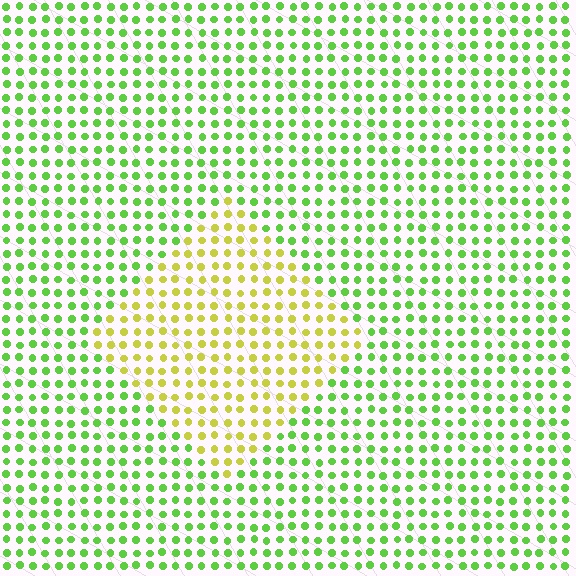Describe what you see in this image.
The image is filled with small lime elements in a uniform arrangement. A diamond-shaped region is visible where the elements are tinted to a slightly different hue, forming a subtle color boundary.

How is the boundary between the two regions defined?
The boundary is defined purely by a slight shift in hue (about 45 degrees). Spacing, size, and orientation are identical on both sides.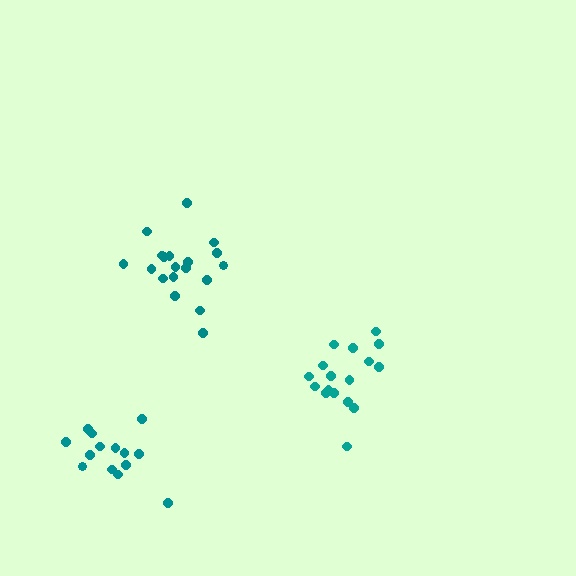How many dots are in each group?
Group 1: 19 dots, Group 2: 17 dots, Group 3: 14 dots (50 total).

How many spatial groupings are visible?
There are 3 spatial groupings.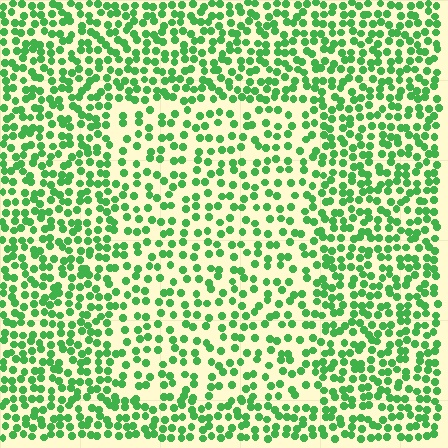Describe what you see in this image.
The image contains small green elements arranged at two different densities. A rectangle-shaped region is visible where the elements are less densely packed than the surrounding area.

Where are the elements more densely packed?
The elements are more densely packed outside the rectangle boundary.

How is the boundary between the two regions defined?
The boundary is defined by a change in element density (approximately 1.6x ratio). All elements are the same color, size, and shape.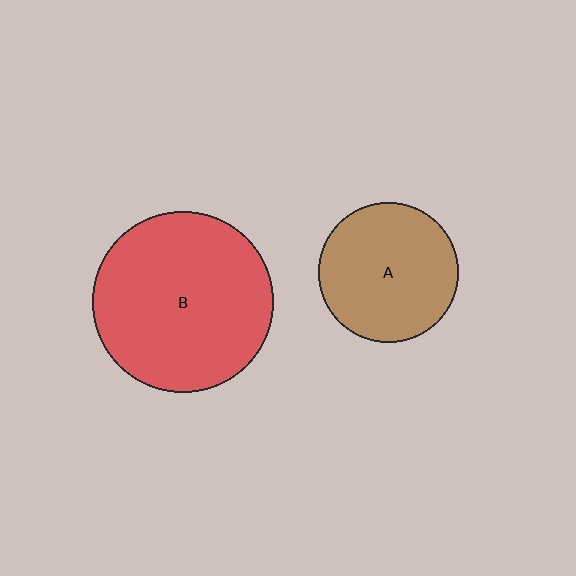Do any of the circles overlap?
No, none of the circles overlap.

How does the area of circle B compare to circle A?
Approximately 1.7 times.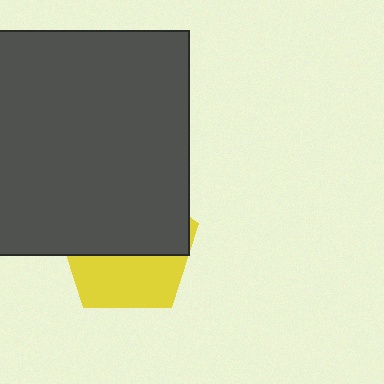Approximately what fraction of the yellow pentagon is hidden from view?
Roughly 58% of the yellow pentagon is hidden behind the dark gray rectangle.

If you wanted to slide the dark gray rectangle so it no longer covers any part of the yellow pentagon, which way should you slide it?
Slide it up — that is the most direct way to separate the two shapes.